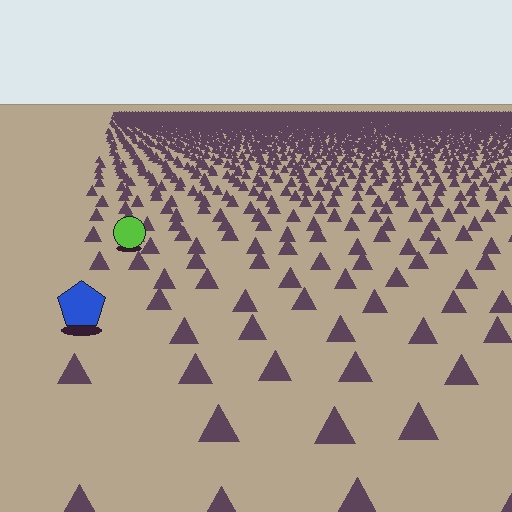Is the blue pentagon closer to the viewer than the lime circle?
Yes. The blue pentagon is closer — you can tell from the texture gradient: the ground texture is coarser near it.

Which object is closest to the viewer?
The blue pentagon is closest. The texture marks near it are larger and more spread out.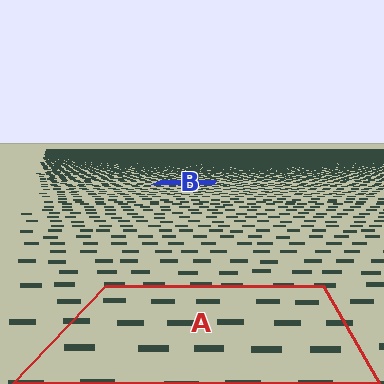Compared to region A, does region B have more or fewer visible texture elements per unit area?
Region B has more texture elements per unit area — they are packed more densely because it is farther away.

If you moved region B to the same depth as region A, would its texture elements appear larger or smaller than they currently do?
They would appear larger. At a closer depth, the same texture elements are projected at a bigger on-screen size.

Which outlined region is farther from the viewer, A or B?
Region B is farther from the viewer — the texture elements inside it appear smaller and more densely packed.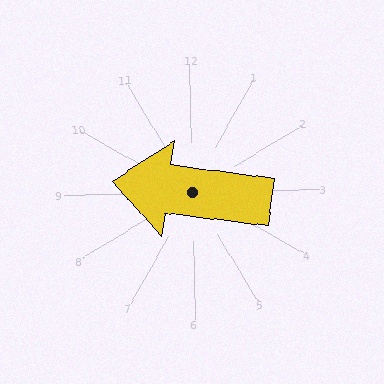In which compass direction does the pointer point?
West.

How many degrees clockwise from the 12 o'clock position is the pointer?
Approximately 279 degrees.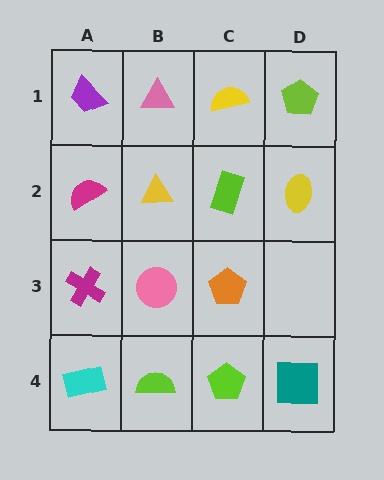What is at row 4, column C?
A lime pentagon.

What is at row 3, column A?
A magenta cross.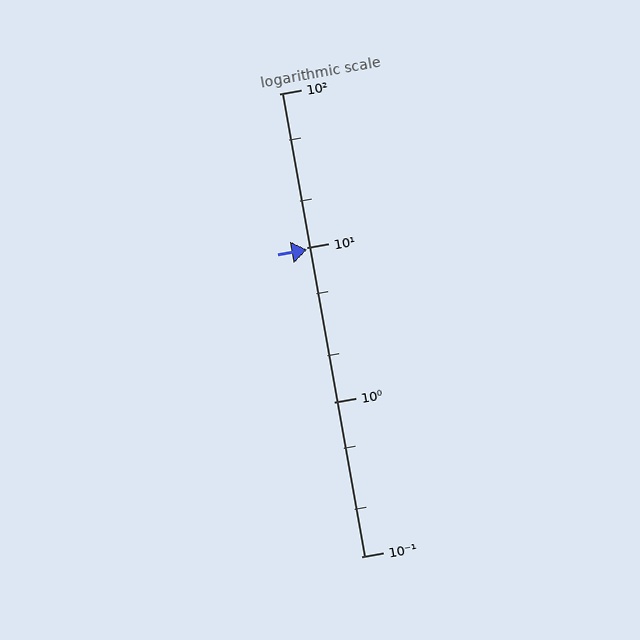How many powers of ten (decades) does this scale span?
The scale spans 3 decades, from 0.1 to 100.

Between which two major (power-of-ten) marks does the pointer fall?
The pointer is between 1 and 10.